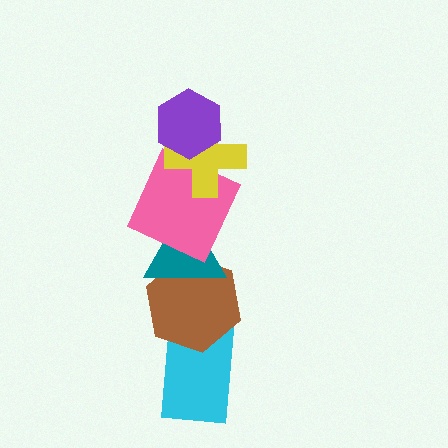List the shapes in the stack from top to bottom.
From top to bottom: the purple hexagon, the yellow cross, the pink square, the teal triangle, the brown hexagon, the cyan rectangle.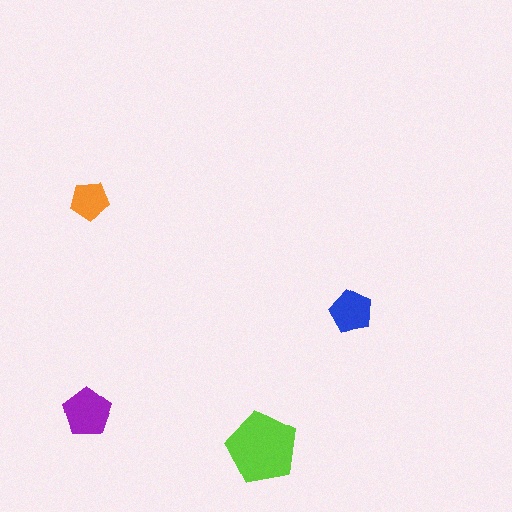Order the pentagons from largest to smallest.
the lime one, the purple one, the blue one, the orange one.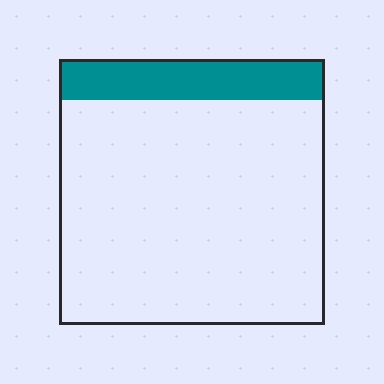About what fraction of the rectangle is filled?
About one sixth (1/6).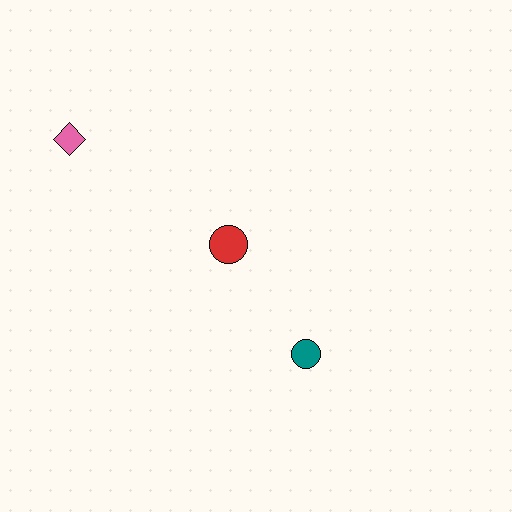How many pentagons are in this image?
There are no pentagons.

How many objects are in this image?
There are 3 objects.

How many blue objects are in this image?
There are no blue objects.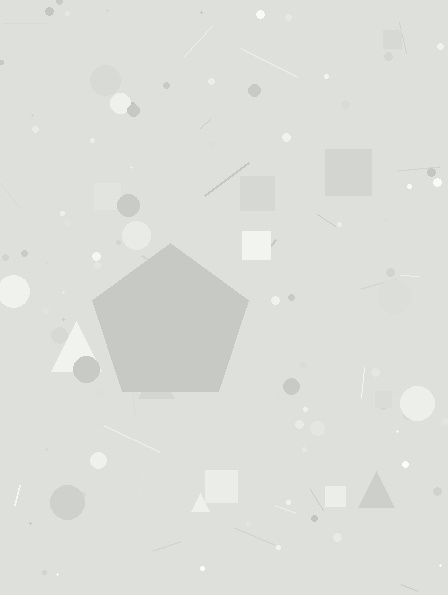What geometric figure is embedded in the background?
A pentagon is embedded in the background.